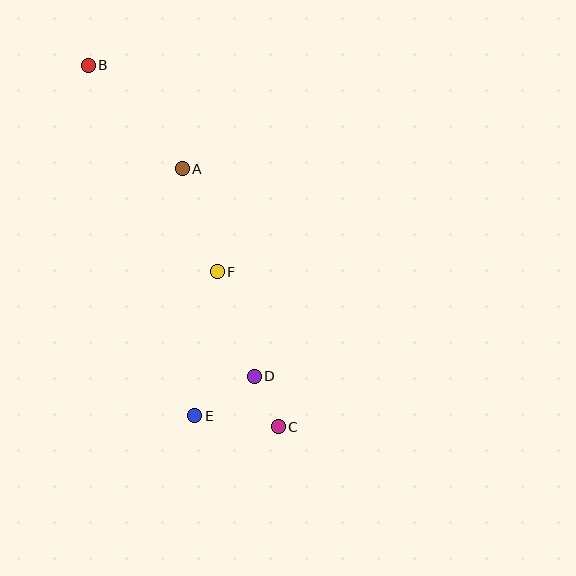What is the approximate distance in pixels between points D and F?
The distance between D and F is approximately 111 pixels.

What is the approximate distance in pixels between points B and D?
The distance between B and D is approximately 352 pixels.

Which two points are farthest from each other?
Points B and C are farthest from each other.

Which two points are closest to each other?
Points C and D are closest to each other.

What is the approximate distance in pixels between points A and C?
The distance between A and C is approximately 275 pixels.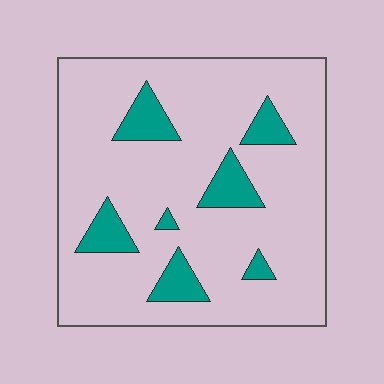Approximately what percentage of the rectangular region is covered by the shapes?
Approximately 15%.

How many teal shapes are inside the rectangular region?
7.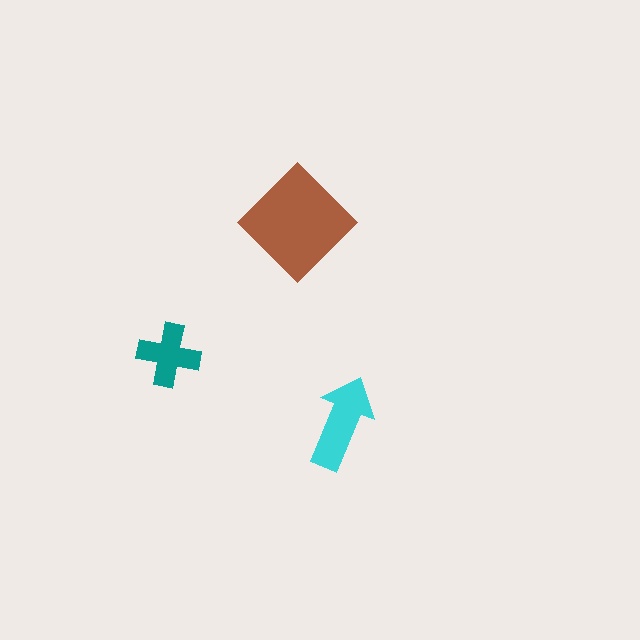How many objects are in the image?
There are 3 objects in the image.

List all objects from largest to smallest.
The brown diamond, the cyan arrow, the teal cross.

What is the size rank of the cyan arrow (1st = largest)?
2nd.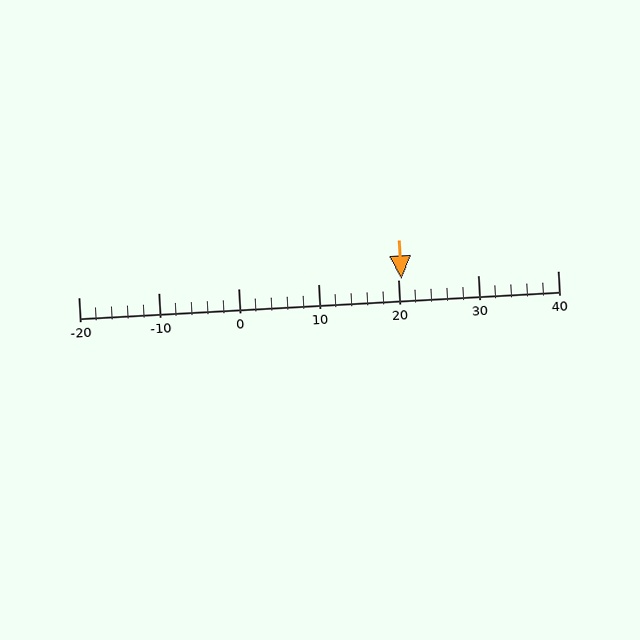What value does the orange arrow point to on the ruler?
The orange arrow points to approximately 20.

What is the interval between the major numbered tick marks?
The major tick marks are spaced 10 units apart.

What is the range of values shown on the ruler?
The ruler shows values from -20 to 40.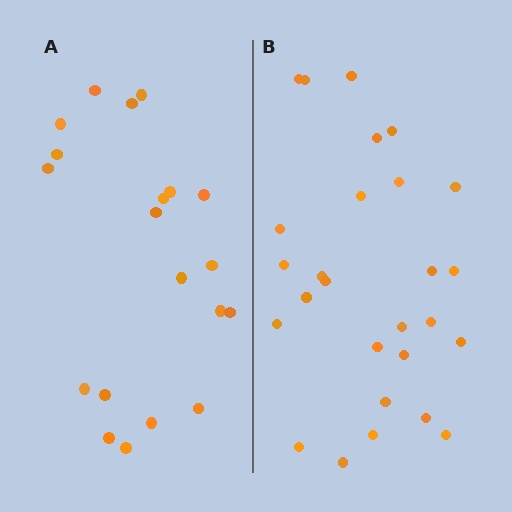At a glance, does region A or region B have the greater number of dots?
Region B (the right region) has more dots.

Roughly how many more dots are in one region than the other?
Region B has roughly 8 or so more dots than region A.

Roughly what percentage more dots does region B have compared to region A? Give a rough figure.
About 35% more.